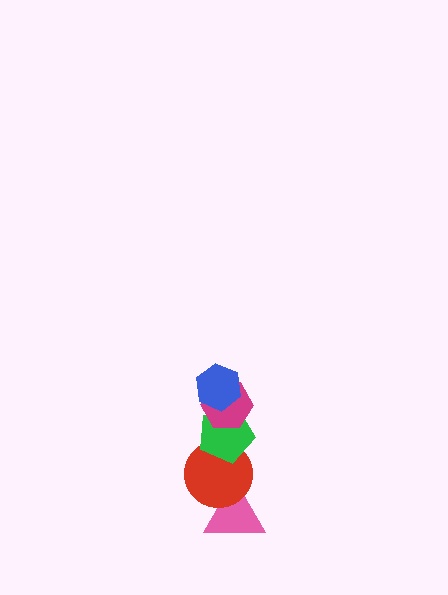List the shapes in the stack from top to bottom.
From top to bottom: the blue hexagon, the magenta hexagon, the green pentagon, the red circle, the pink triangle.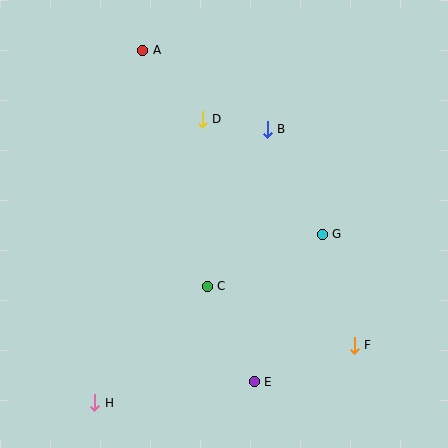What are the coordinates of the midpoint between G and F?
The midpoint between G and F is at (338, 290).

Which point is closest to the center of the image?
Point C at (207, 286) is closest to the center.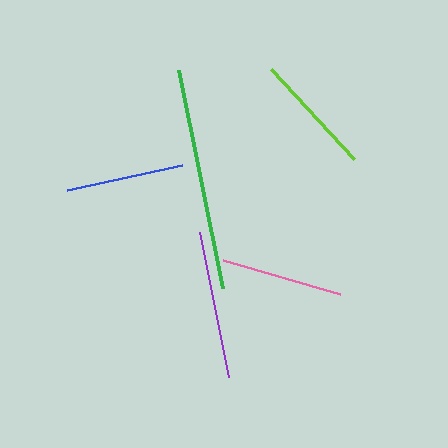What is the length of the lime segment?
The lime segment is approximately 122 pixels long.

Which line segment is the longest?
The green line is the longest at approximately 223 pixels.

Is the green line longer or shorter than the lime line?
The green line is longer than the lime line.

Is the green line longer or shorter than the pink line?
The green line is longer than the pink line.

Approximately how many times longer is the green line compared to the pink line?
The green line is approximately 1.8 times the length of the pink line.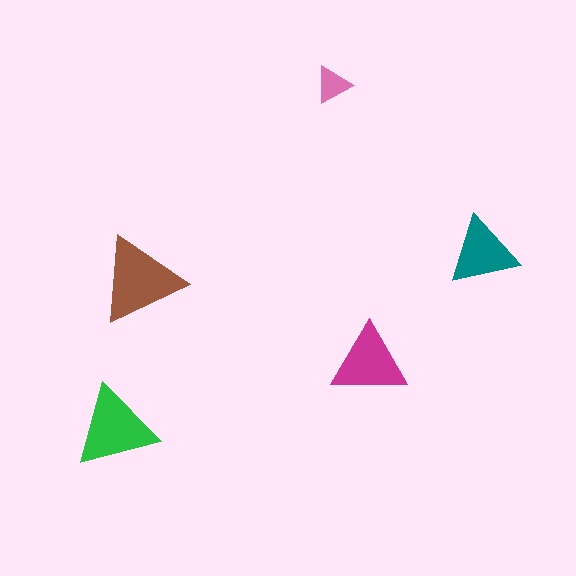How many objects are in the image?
There are 5 objects in the image.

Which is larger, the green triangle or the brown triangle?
The brown one.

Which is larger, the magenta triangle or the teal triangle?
The magenta one.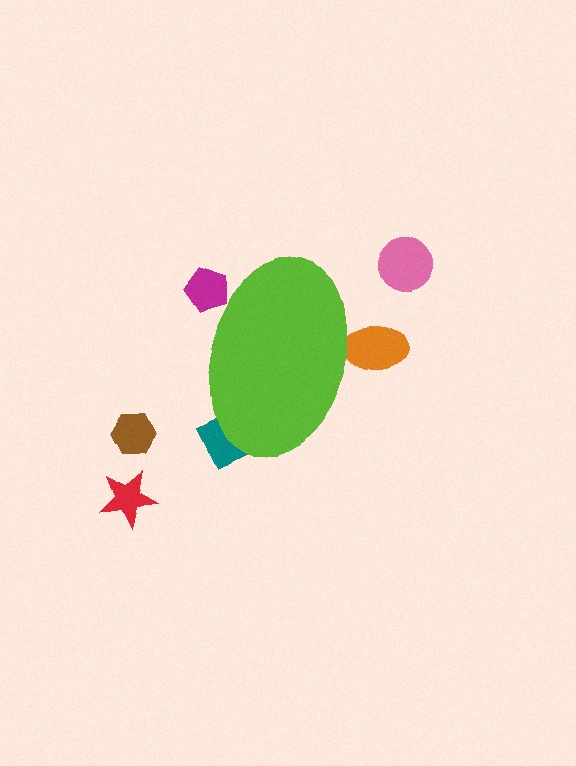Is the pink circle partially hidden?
No, the pink circle is fully visible.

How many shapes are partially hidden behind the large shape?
3 shapes are partially hidden.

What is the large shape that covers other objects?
A lime ellipse.